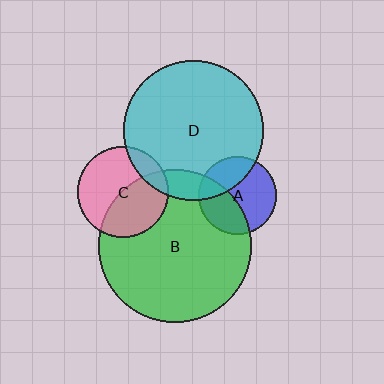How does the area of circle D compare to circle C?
Approximately 2.4 times.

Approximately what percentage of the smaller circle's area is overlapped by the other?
Approximately 45%.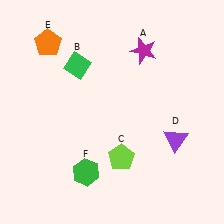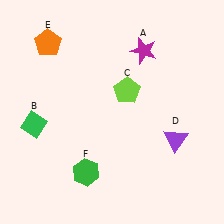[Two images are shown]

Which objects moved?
The objects that moved are: the green diamond (B), the lime pentagon (C).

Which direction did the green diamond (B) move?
The green diamond (B) moved down.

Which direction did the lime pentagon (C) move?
The lime pentagon (C) moved up.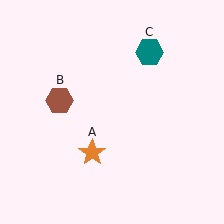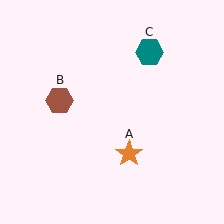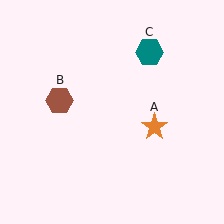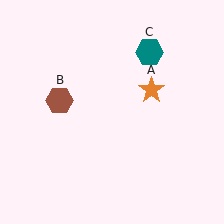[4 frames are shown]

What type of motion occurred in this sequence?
The orange star (object A) rotated counterclockwise around the center of the scene.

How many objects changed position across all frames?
1 object changed position: orange star (object A).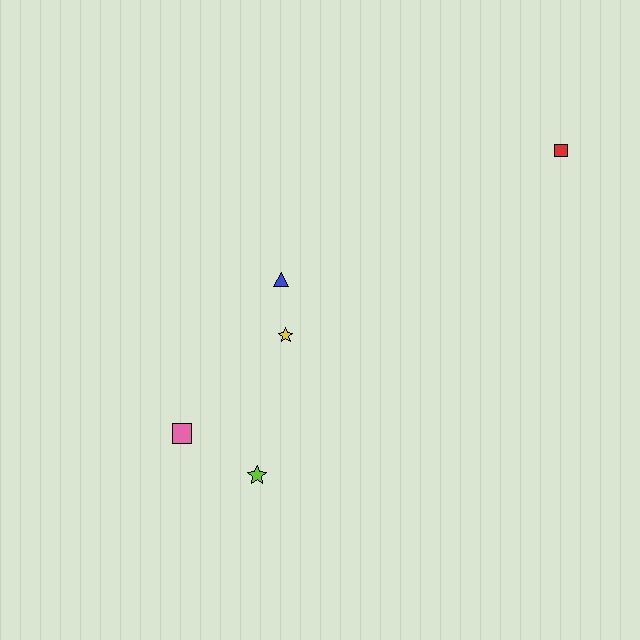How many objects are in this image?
There are 5 objects.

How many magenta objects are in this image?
There are no magenta objects.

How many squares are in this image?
There are 2 squares.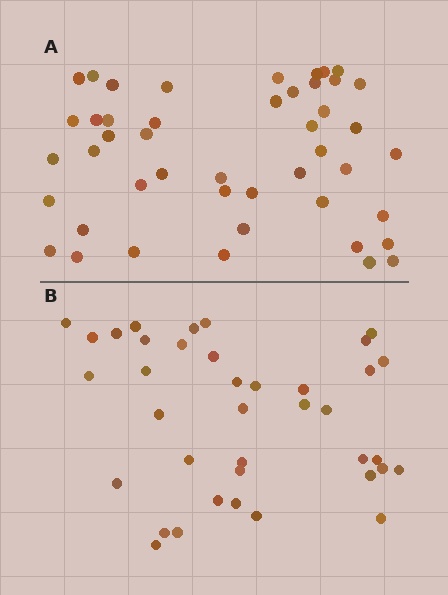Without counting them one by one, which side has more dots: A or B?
Region A (the top region) has more dots.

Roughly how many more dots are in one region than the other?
Region A has roughly 8 or so more dots than region B.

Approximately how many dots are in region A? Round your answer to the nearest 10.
About 50 dots. (The exact count is 46, which rounds to 50.)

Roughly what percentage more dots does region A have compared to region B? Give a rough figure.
About 20% more.